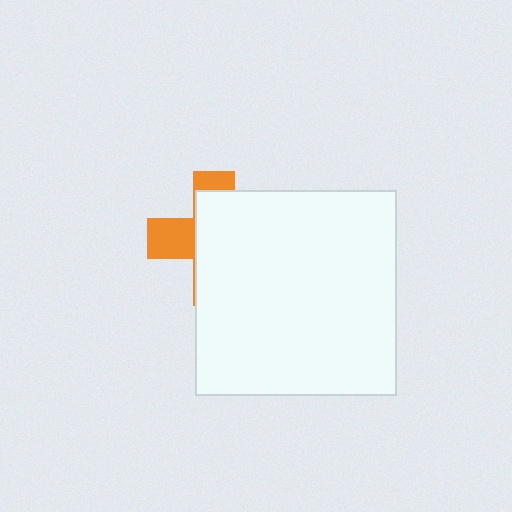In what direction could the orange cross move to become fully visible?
The orange cross could move left. That would shift it out from behind the white rectangle entirely.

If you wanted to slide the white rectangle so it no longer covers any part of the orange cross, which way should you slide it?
Slide it right — that is the most direct way to separate the two shapes.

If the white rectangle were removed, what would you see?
You would see the complete orange cross.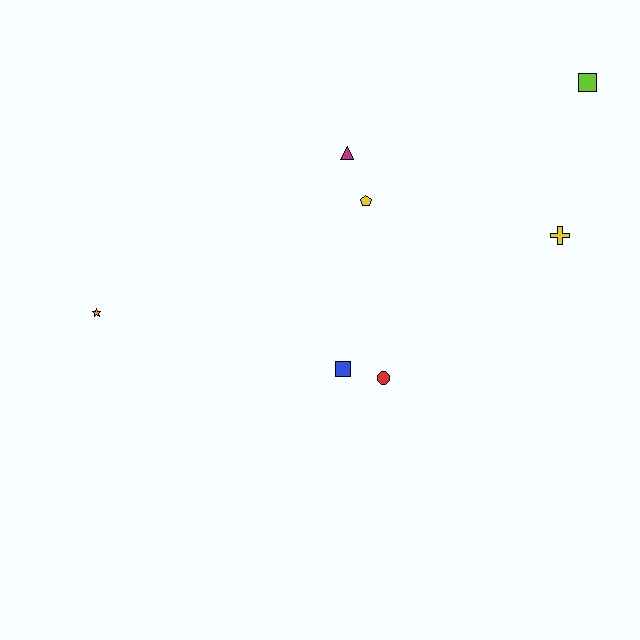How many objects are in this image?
There are 7 objects.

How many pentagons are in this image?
There is 1 pentagon.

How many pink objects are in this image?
There are no pink objects.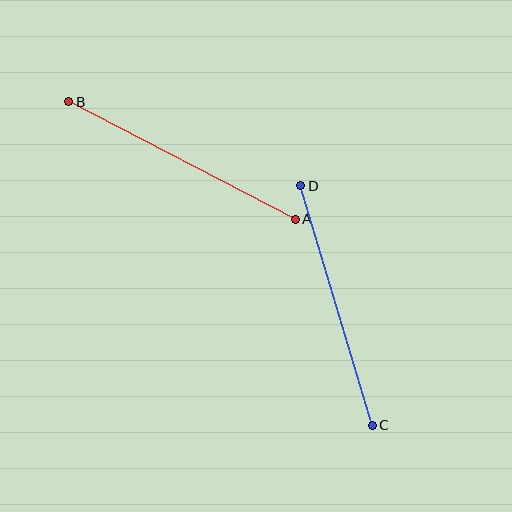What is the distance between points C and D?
The distance is approximately 250 pixels.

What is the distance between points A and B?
The distance is approximately 256 pixels.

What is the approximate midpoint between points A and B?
The midpoint is at approximately (182, 160) pixels.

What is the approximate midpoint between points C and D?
The midpoint is at approximately (336, 305) pixels.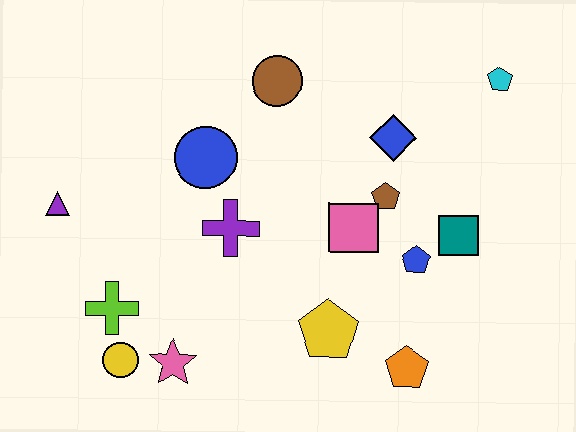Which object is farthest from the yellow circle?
The cyan pentagon is farthest from the yellow circle.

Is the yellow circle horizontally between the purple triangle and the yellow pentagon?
Yes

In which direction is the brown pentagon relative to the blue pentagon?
The brown pentagon is above the blue pentagon.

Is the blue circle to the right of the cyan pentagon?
No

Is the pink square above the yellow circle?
Yes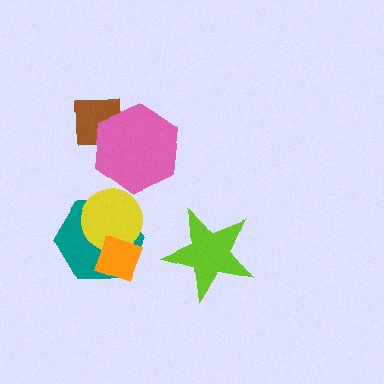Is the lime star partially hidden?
No, no other shape covers it.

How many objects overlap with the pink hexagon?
1 object overlaps with the pink hexagon.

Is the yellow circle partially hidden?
Yes, it is partially covered by another shape.